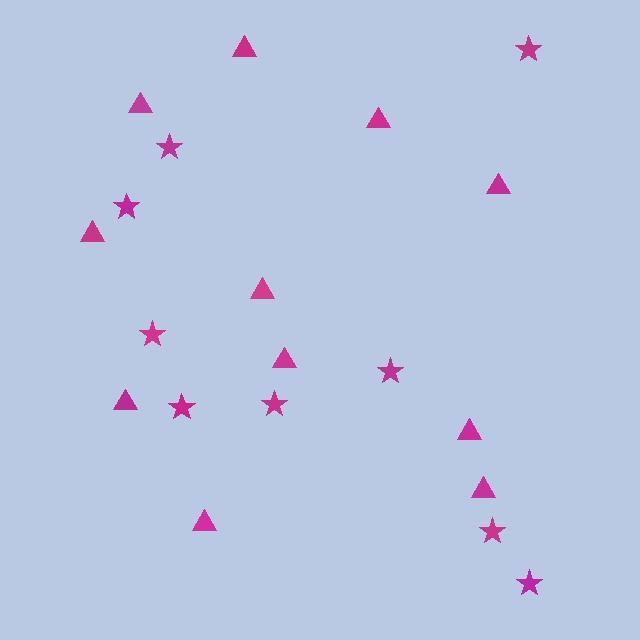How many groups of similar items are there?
There are 2 groups: one group of stars (9) and one group of triangles (11).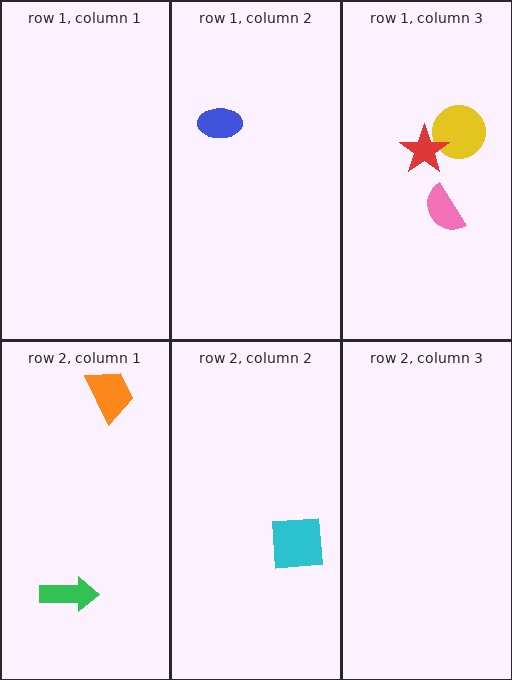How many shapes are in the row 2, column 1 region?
2.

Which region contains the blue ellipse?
The row 1, column 2 region.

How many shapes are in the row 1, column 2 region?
1.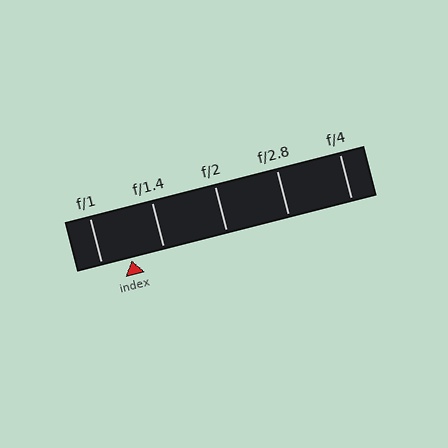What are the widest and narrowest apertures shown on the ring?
The widest aperture shown is f/1 and the narrowest is f/4.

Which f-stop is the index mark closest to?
The index mark is closest to f/1.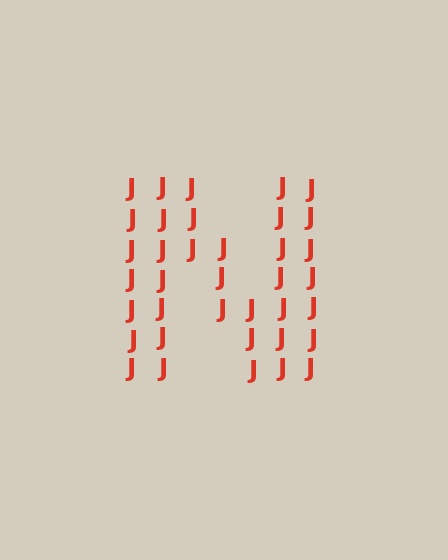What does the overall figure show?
The overall figure shows the letter N.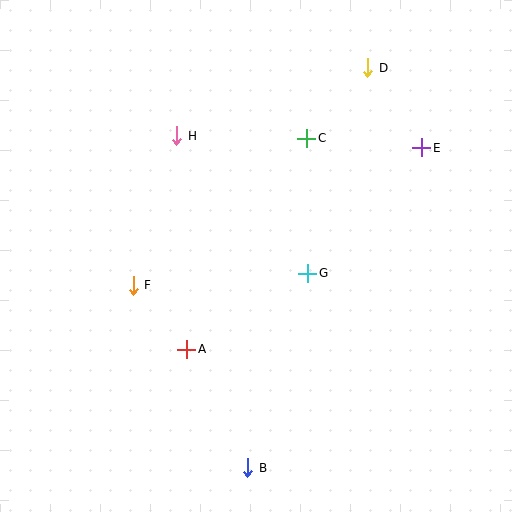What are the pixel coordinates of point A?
Point A is at (187, 349).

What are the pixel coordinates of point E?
Point E is at (422, 148).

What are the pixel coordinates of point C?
Point C is at (307, 138).